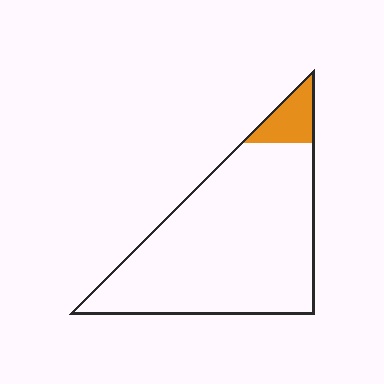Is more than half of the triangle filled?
No.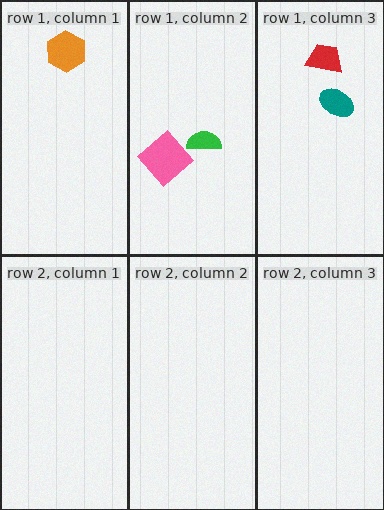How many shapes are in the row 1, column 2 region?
2.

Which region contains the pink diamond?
The row 1, column 2 region.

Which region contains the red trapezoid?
The row 1, column 3 region.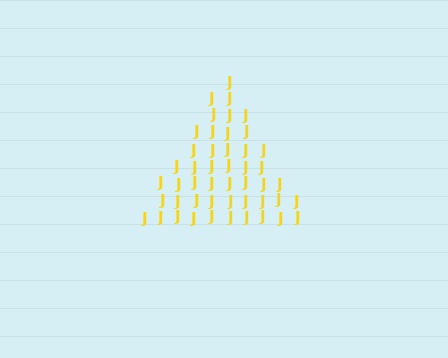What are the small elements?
The small elements are letter J's.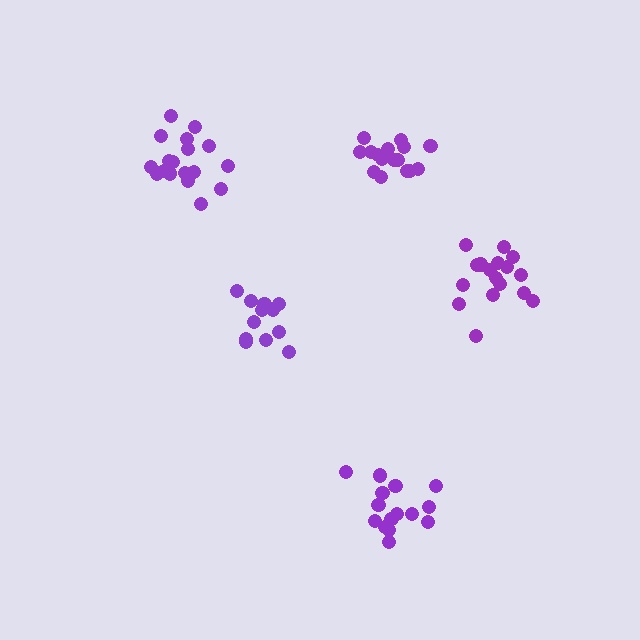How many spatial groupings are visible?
There are 5 spatial groupings.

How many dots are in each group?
Group 1: 12 dots, Group 2: 17 dots, Group 3: 18 dots, Group 4: 15 dots, Group 5: 16 dots (78 total).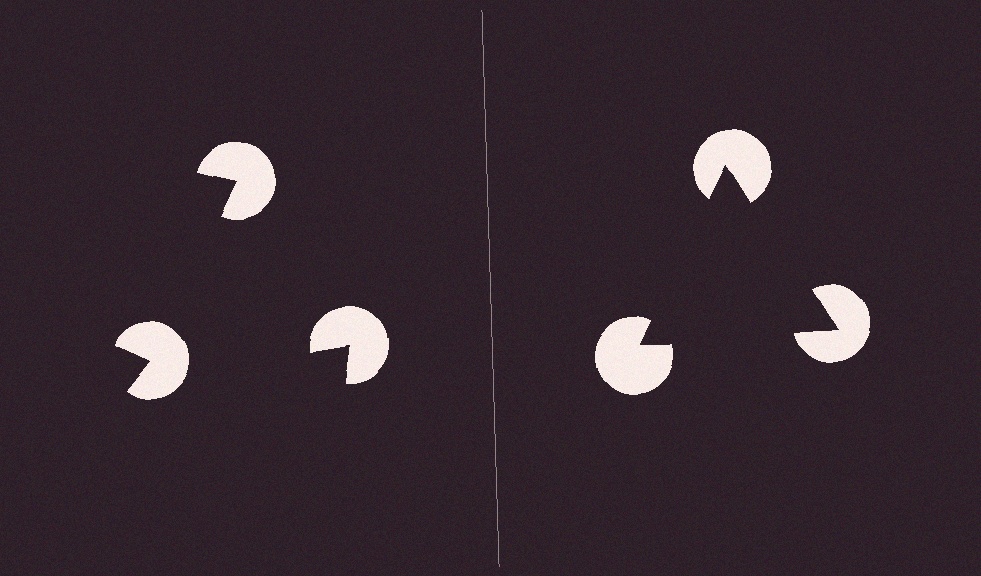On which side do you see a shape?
An illusory triangle appears on the right side. On the left side the wedge cuts are rotated, so no coherent shape forms.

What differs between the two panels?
The pac-man discs are positioned identically on both sides; only the wedge orientations differ. On the right they align to a triangle; on the left they are misaligned.